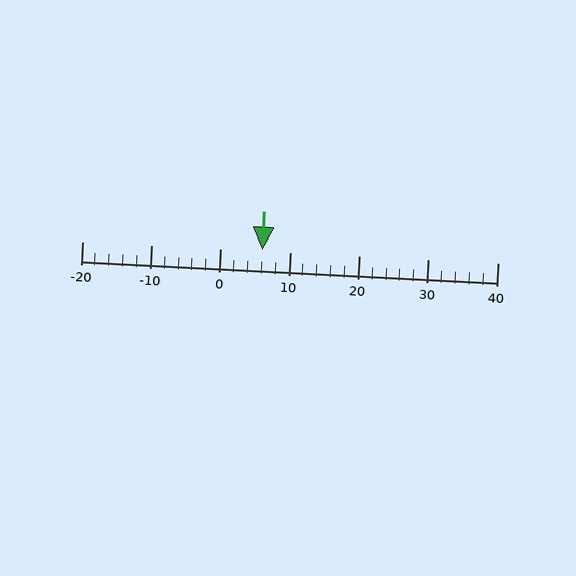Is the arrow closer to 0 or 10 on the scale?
The arrow is closer to 10.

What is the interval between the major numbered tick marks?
The major tick marks are spaced 10 units apart.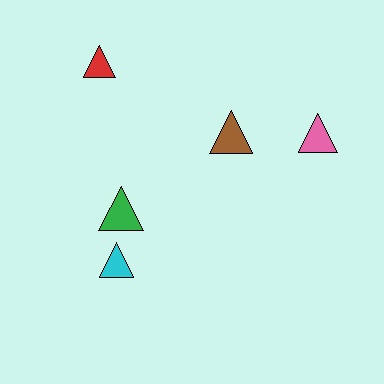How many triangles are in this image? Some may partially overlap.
There are 5 triangles.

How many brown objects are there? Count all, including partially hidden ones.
There is 1 brown object.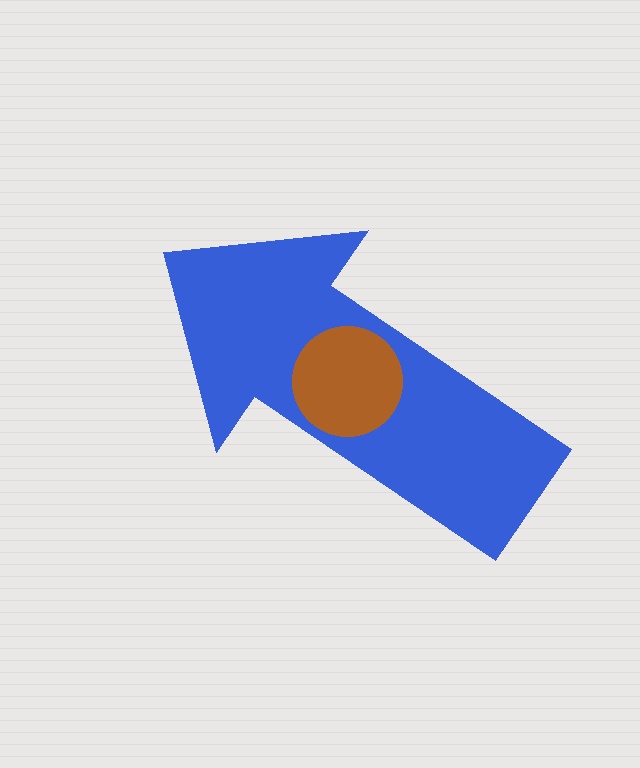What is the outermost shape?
The blue arrow.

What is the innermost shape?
The brown circle.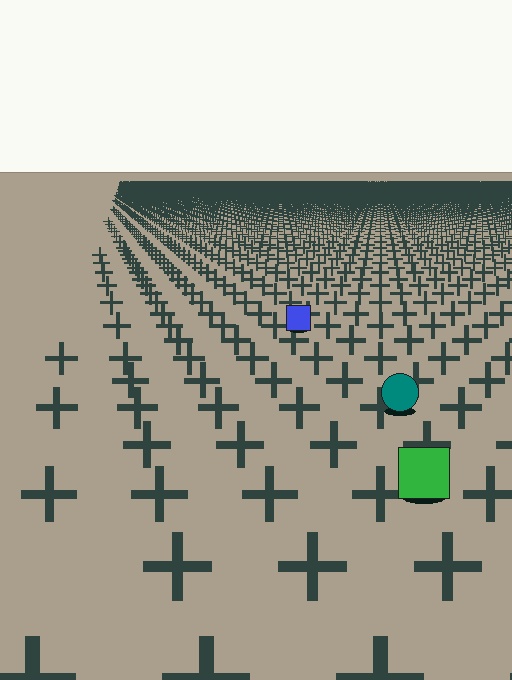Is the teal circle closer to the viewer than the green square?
No. The green square is closer — you can tell from the texture gradient: the ground texture is coarser near it.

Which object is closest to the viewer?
The green square is closest. The texture marks near it are larger and more spread out.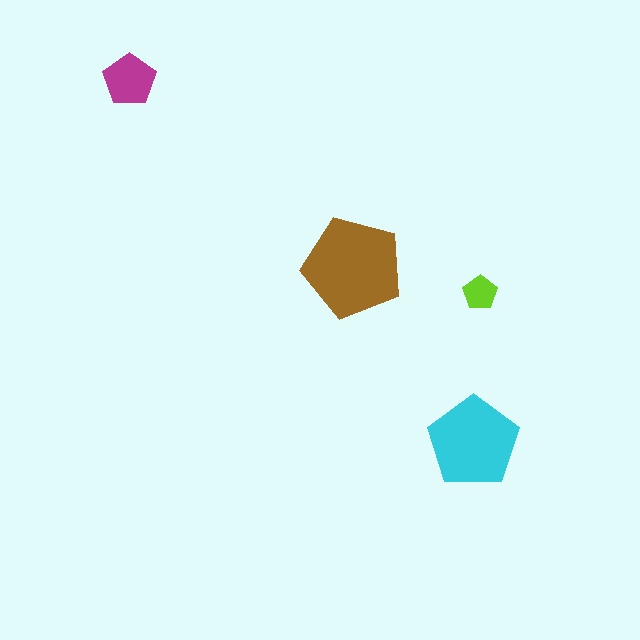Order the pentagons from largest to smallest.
the brown one, the cyan one, the magenta one, the lime one.